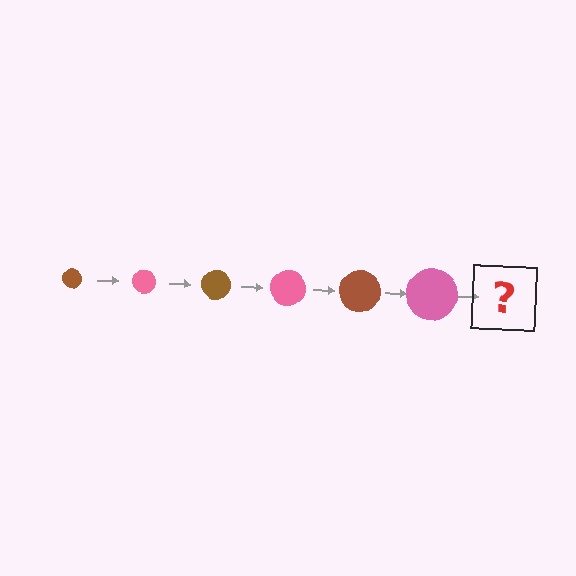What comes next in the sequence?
The next element should be a brown circle, larger than the previous one.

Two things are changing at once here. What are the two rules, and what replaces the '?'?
The two rules are that the circle grows larger each step and the color cycles through brown and pink. The '?' should be a brown circle, larger than the previous one.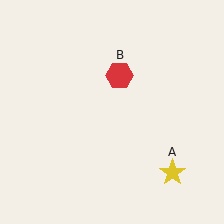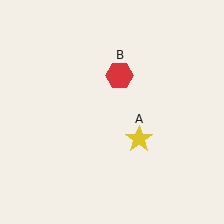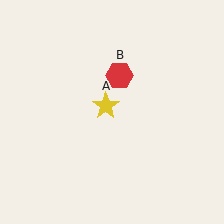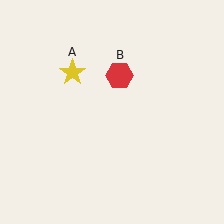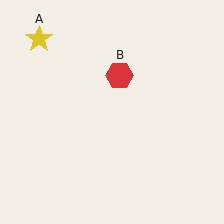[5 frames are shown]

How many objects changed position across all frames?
1 object changed position: yellow star (object A).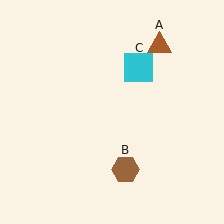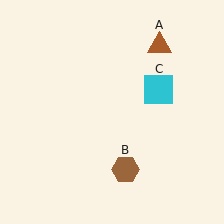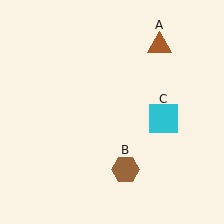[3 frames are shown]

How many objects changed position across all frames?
1 object changed position: cyan square (object C).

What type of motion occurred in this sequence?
The cyan square (object C) rotated clockwise around the center of the scene.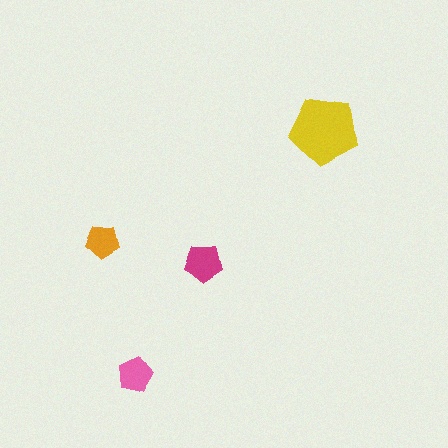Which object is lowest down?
The pink pentagon is bottommost.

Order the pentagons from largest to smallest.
the yellow one, the magenta one, the pink one, the orange one.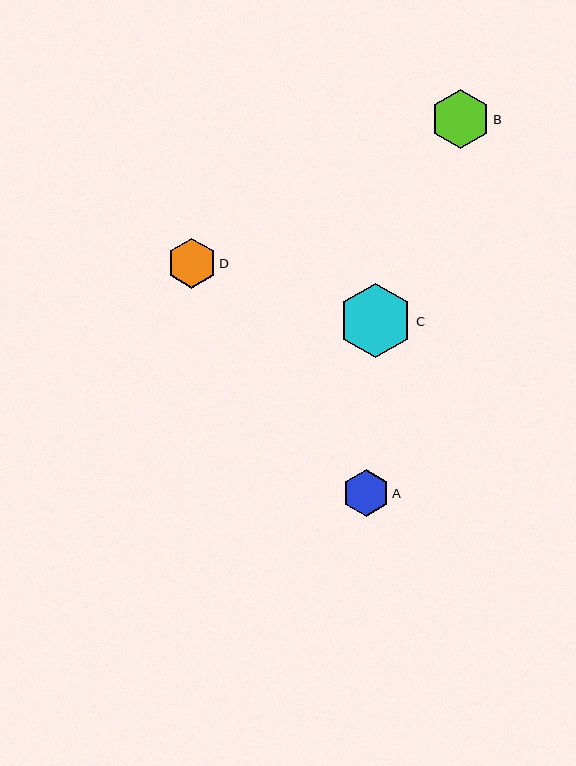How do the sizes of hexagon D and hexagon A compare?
Hexagon D and hexagon A are approximately the same size.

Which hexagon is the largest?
Hexagon C is the largest with a size of approximately 75 pixels.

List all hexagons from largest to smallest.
From largest to smallest: C, B, D, A.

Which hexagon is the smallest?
Hexagon A is the smallest with a size of approximately 47 pixels.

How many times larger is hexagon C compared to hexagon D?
Hexagon C is approximately 1.5 times the size of hexagon D.